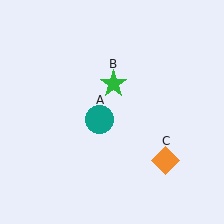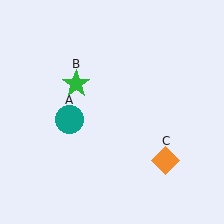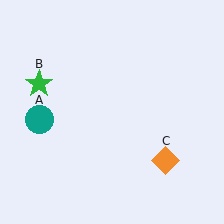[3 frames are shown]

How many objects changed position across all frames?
2 objects changed position: teal circle (object A), green star (object B).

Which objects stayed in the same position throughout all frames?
Orange diamond (object C) remained stationary.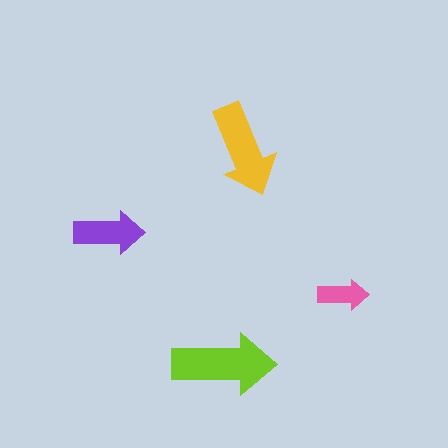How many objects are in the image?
There are 4 objects in the image.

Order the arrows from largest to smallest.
the lime one, the yellow one, the purple one, the pink one.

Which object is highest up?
The yellow arrow is topmost.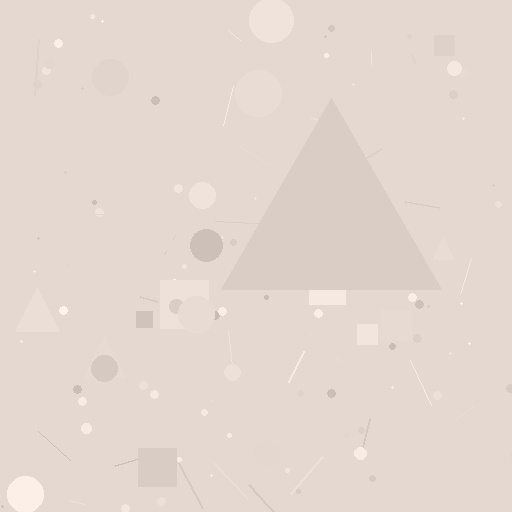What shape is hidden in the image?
A triangle is hidden in the image.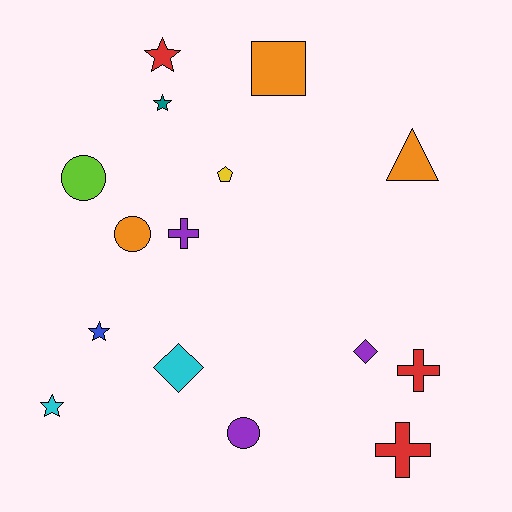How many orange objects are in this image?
There are 3 orange objects.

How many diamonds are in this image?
There are 2 diamonds.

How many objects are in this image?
There are 15 objects.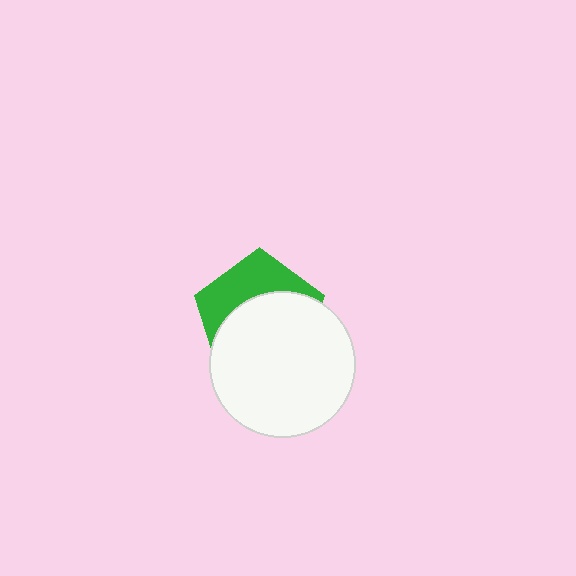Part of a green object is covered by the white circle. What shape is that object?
It is a pentagon.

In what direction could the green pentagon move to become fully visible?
The green pentagon could move up. That would shift it out from behind the white circle entirely.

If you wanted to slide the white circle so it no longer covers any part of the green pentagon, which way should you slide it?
Slide it down — that is the most direct way to separate the two shapes.